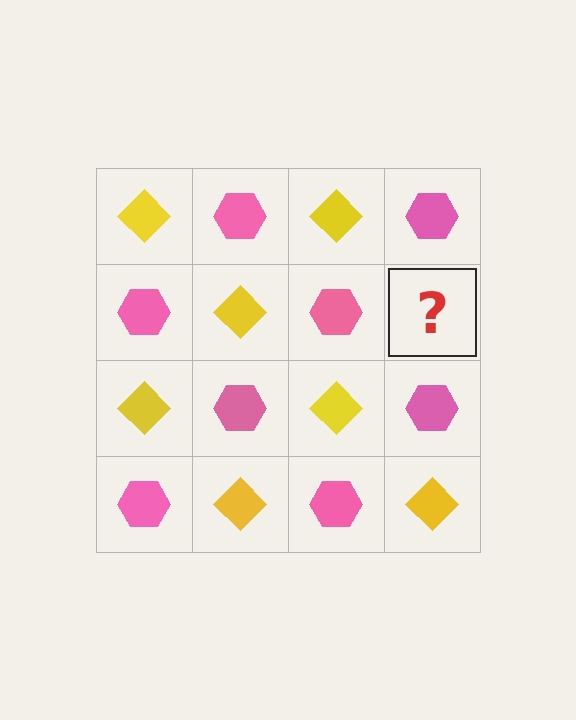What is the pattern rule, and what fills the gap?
The rule is that it alternates yellow diamond and pink hexagon in a checkerboard pattern. The gap should be filled with a yellow diamond.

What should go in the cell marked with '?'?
The missing cell should contain a yellow diamond.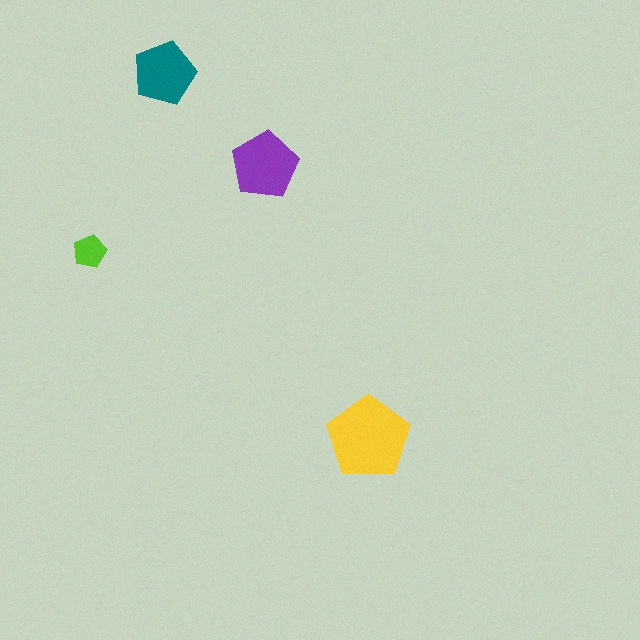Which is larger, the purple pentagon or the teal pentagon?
The purple one.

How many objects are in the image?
There are 4 objects in the image.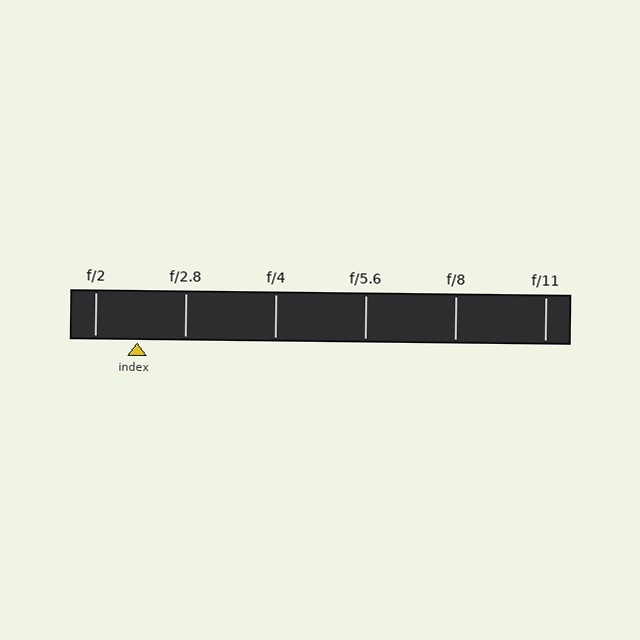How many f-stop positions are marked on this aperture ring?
There are 6 f-stop positions marked.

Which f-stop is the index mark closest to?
The index mark is closest to f/2.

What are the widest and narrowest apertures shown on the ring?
The widest aperture shown is f/2 and the narrowest is f/11.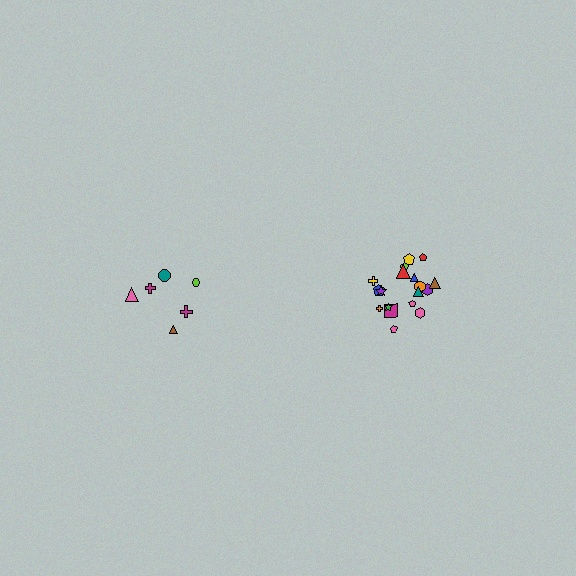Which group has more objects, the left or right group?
The right group.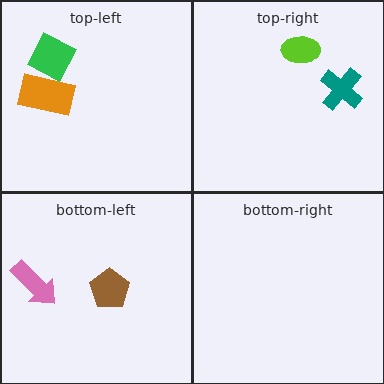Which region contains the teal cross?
The top-right region.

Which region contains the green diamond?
The top-left region.